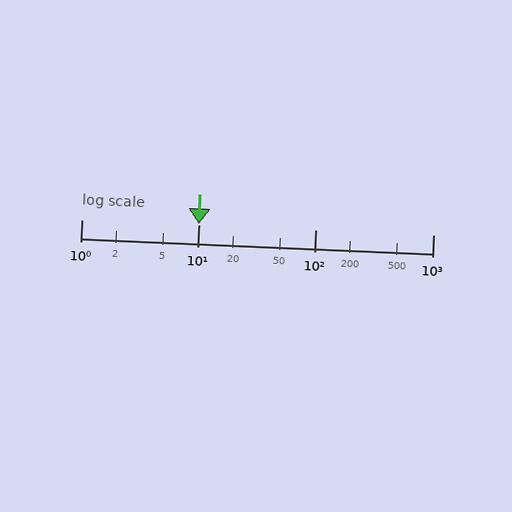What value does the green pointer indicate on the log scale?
The pointer indicates approximately 10.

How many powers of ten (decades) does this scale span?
The scale spans 3 decades, from 1 to 1000.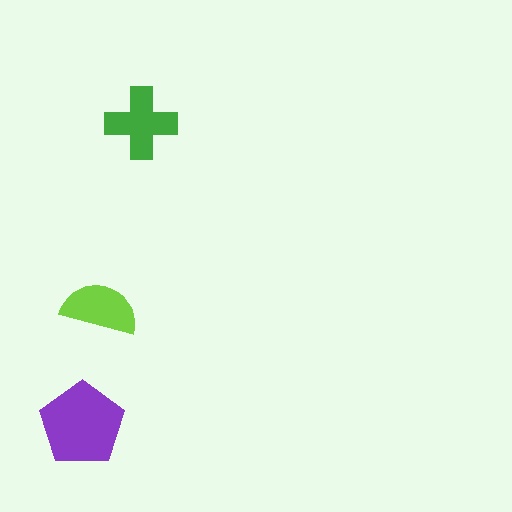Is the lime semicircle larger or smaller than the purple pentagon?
Smaller.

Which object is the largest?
The purple pentagon.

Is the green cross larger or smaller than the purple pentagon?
Smaller.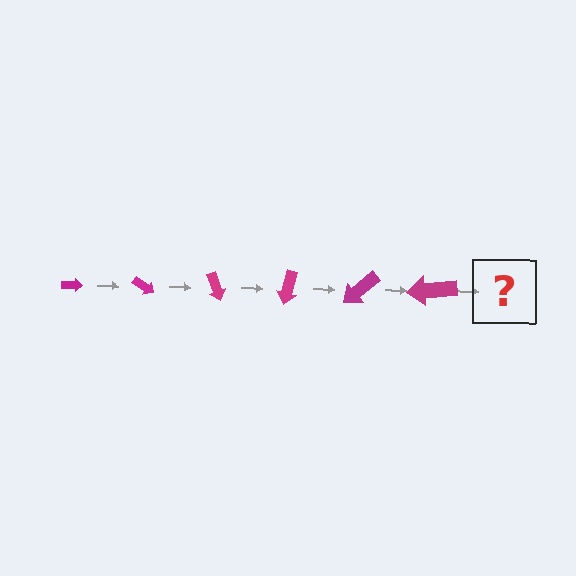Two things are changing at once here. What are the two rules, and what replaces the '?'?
The two rules are that the arrow grows larger each step and it rotates 35 degrees each step. The '?' should be an arrow, larger than the previous one and rotated 210 degrees from the start.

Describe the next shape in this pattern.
It should be an arrow, larger than the previous one and rotated 210 degrees from the start.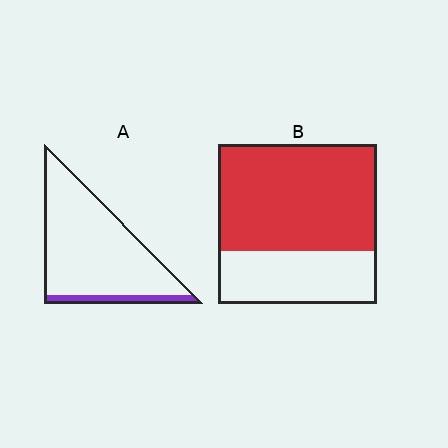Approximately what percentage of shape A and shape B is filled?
A is approximately 10% and B is approximately 65%.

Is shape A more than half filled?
No.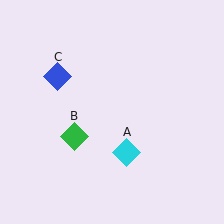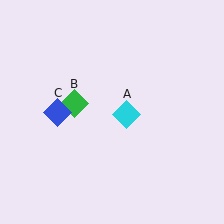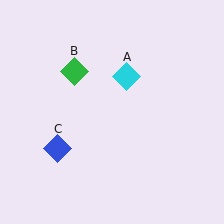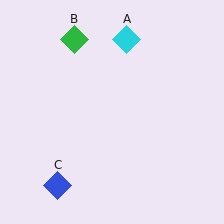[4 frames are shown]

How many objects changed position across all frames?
3 objects changed position: cyan diamond (object A), green diamond (object B), blue diamond (object C).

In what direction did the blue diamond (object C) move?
The blue diamond (object C) moved down.